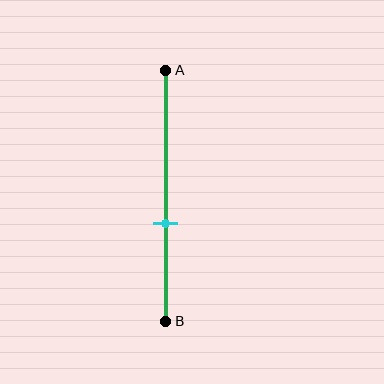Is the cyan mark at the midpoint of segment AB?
No, the mark is at about 60% from A, not at the 50% midpoint.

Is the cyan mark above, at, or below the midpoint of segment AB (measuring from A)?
The cyan mark is below the midpoint of segment AB.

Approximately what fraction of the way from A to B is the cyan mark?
The cyan mark is approximately 60% of the way from A to B.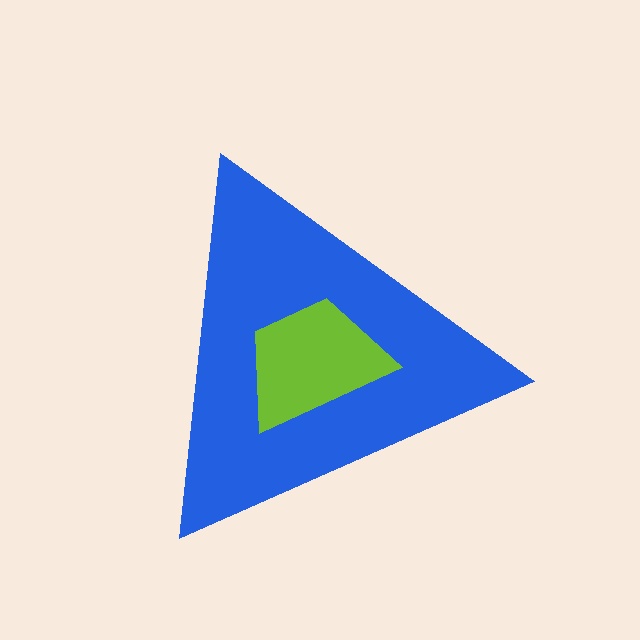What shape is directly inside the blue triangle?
The lime trapezoid.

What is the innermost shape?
The lime trapezoid.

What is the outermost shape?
The blue triangle.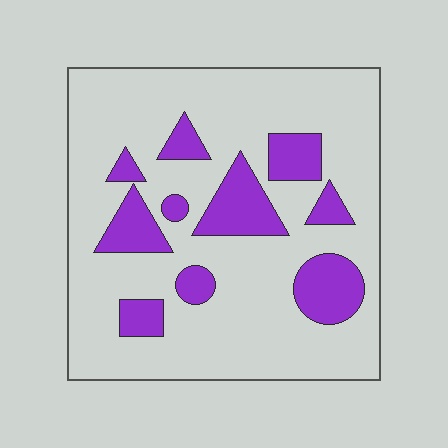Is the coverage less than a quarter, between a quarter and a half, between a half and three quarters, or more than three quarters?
Less than a quarter.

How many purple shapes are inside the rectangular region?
10.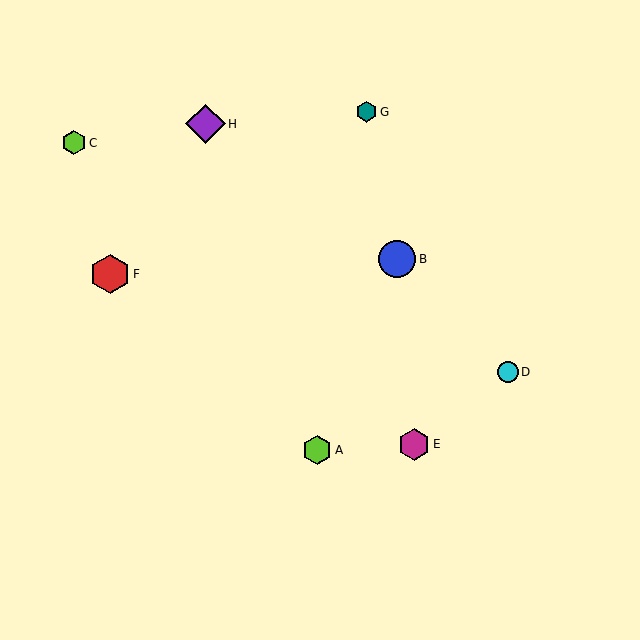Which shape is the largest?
The red hexagon (labeled F) is the largest.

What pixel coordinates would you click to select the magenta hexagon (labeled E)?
Click at (414, 444) to select the magenta hexagon E.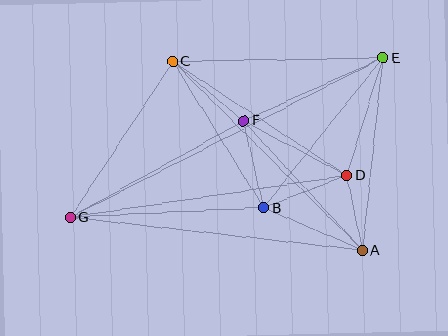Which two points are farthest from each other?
Points E and G are farthest from each other.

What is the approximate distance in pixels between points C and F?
The distance between C and F is approximately 93 pixels.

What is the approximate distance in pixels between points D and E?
The distance between D and E is approximately 123 pixels.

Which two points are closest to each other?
Points A and D are closest to each other.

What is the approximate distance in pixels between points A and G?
The distance between A and G is approximately 294 pixels.